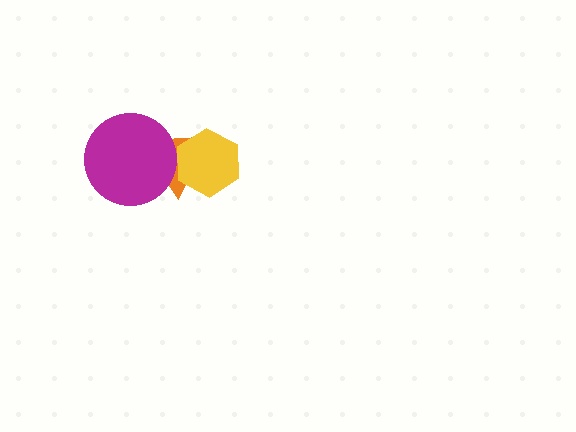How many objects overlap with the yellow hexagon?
1 object overlaps with the yellow hexagon.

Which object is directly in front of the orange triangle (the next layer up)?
The yellow hexagon is directly in front of the orange triangle.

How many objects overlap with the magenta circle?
1 object overlaps with the magenta circle.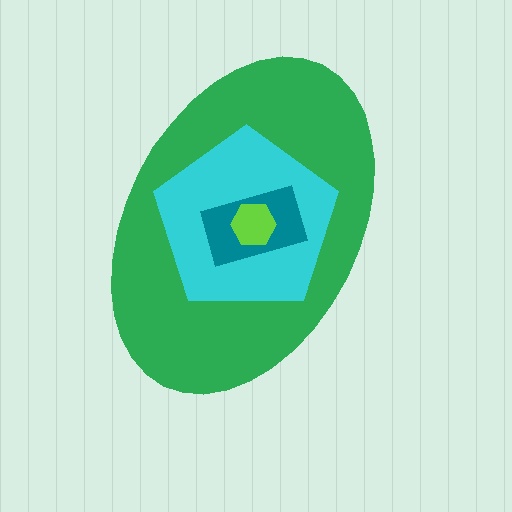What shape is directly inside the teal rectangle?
The lime hexagon.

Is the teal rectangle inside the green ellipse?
Yes.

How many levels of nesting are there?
4.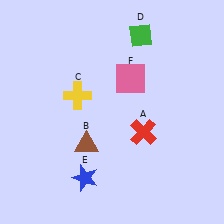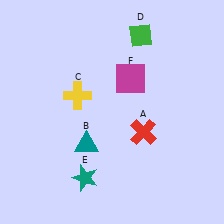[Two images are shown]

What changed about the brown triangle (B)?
In Image 1, B is brown. In Image 2, it changed to teal.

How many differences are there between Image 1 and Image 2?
There are 3 differences between the two images.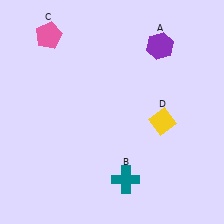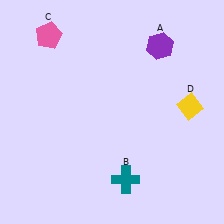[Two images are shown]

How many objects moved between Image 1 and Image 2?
1 object moved between the two images.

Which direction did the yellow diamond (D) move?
The yellow diamond (D) moved right.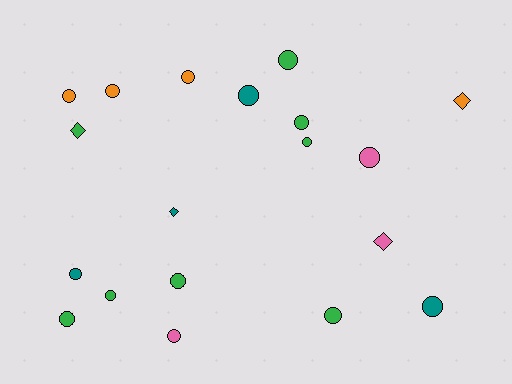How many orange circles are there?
There are 3 orange circles.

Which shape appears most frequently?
Circle, with 15 objects.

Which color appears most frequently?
Green, with 8 objects.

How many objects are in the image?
There are 19 objects.